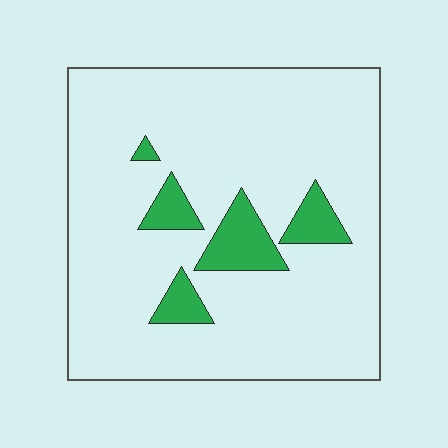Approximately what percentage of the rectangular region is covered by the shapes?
Approximately 10%.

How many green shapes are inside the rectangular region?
5.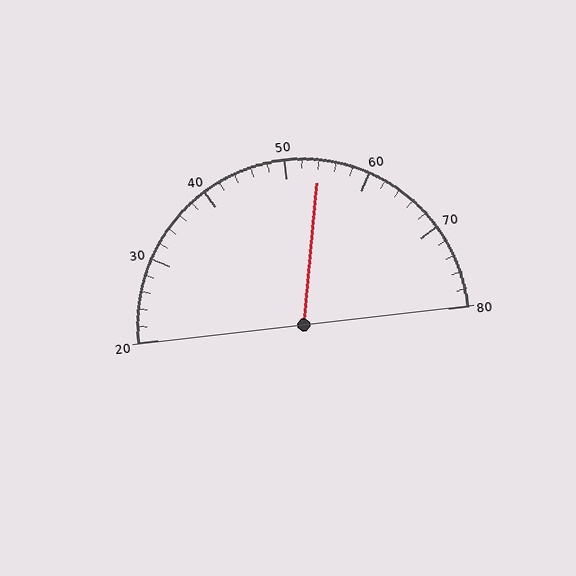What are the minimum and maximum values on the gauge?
The gauge ranges from 20 to 80.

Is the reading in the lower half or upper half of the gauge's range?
The reading is in the upper half of the range (20 to 80).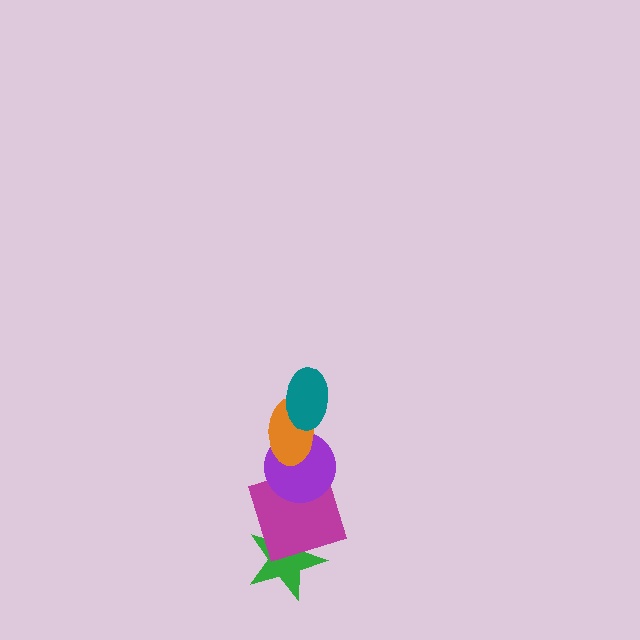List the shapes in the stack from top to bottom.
From top to bottom: the teal ellipse, the orange ellipse, the purple circle, the magenta square, the green star.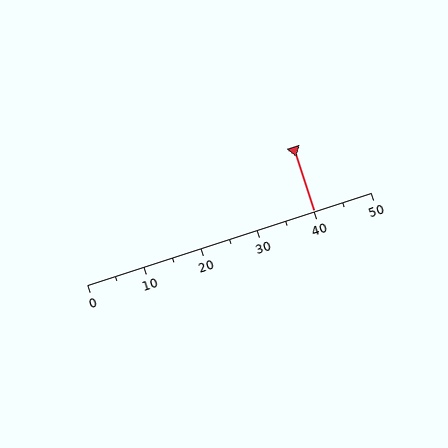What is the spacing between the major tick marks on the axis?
The major ticks are spaced 10 apart.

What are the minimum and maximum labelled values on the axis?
The axis runs from 0 to 50.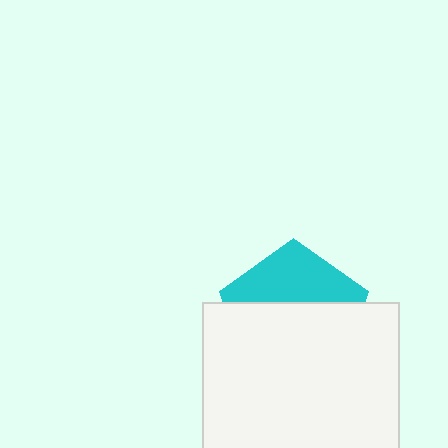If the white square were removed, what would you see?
You would see the complete cyan pentagon.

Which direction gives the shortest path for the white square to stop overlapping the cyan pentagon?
Moving down gives the shortest separation.